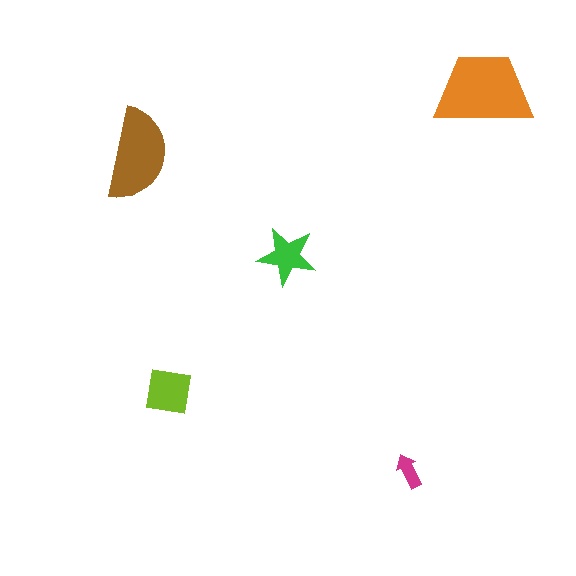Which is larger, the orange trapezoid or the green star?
The orange trapezoid.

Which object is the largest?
The orange trapezoid.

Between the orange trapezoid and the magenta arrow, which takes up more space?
The orange trapezoid.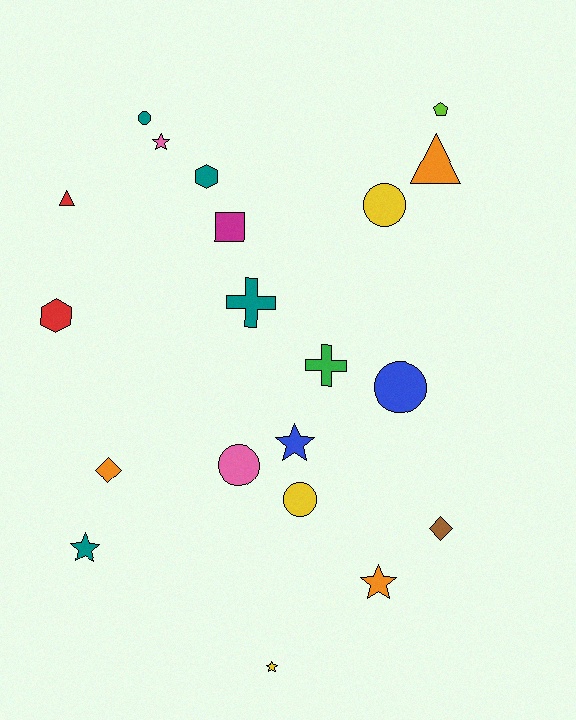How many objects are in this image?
There are 20 objects.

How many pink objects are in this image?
There are 2 pink objects.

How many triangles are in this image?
There are 2 triangles.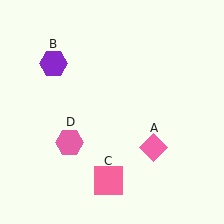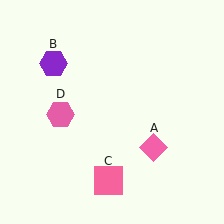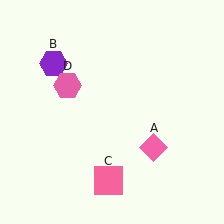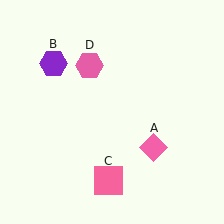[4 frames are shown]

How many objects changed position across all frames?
1 object changed position: pink hexagon (object D).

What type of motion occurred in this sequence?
The pink hexagon (object D) rotated clockwise around the center of the scene.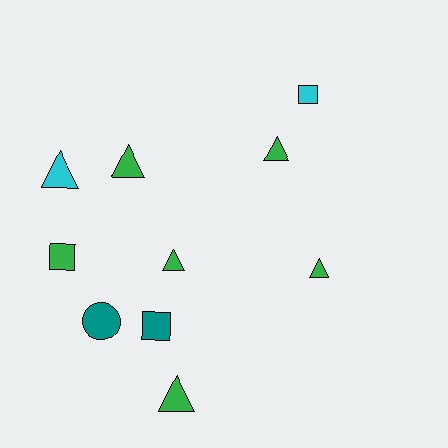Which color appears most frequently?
Green, with 6 objects.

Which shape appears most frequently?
Triangle, with 6 objects.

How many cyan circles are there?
There are no cyan circles.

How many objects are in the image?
There are 10 objects.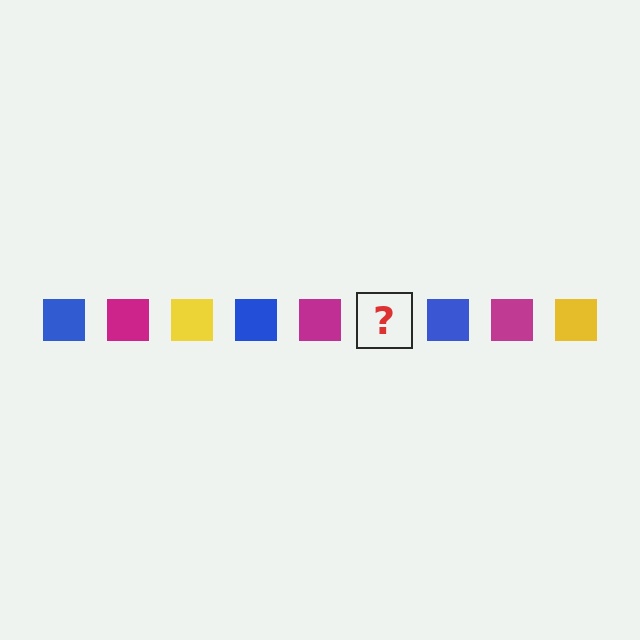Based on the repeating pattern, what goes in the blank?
The blank should be a yellow square.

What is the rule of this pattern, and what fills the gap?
The rule is that the pattern cycles through blue, magenta, yellow squares. The gap should be filled with a yellow square.